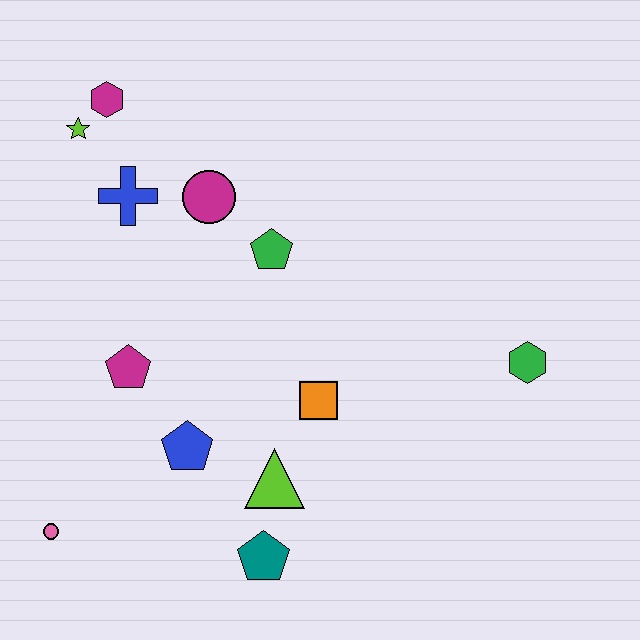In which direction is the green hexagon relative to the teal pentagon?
The green hexagon is to the right of the teal pentagon.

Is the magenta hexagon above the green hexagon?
Yes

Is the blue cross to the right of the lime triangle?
No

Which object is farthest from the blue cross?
The green hexagon is farthest from the blue cross.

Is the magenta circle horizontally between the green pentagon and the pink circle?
Yes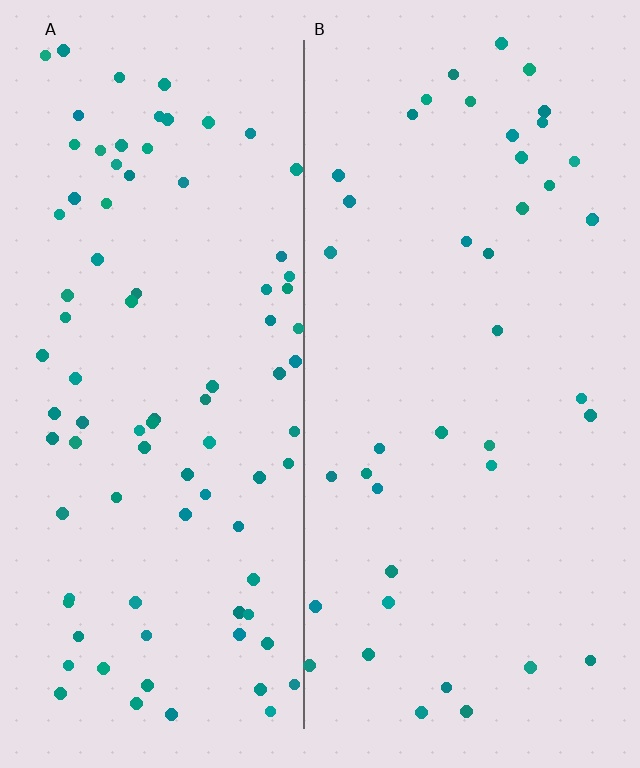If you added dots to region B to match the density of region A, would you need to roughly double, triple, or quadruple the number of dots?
Approximately double.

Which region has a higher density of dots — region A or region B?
A (the left).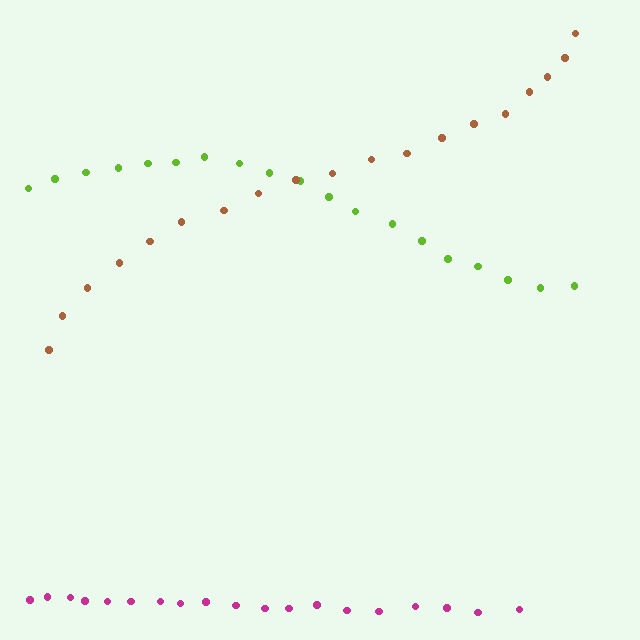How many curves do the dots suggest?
There are 3 distinct paths.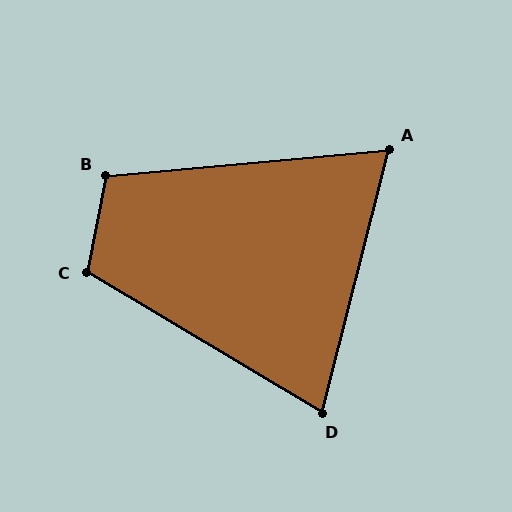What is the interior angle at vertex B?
Approximately 107 degrees (obtuse).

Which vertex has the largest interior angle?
C, at approximately 109 degrees.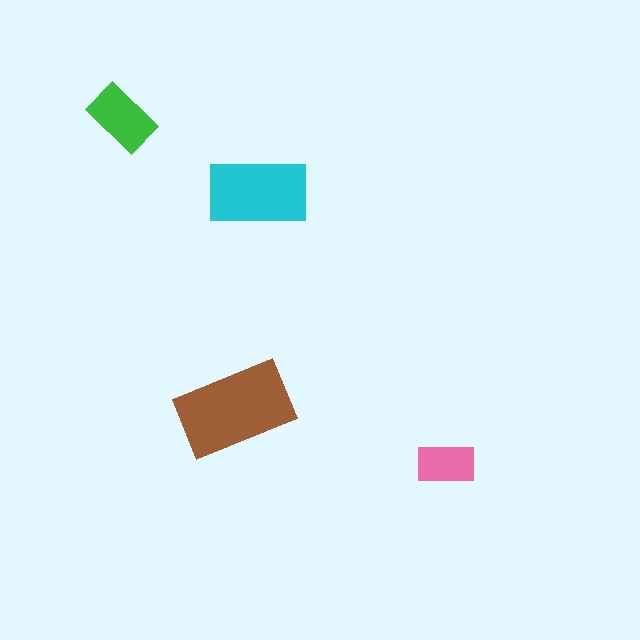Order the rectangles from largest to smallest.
the brown one, the cyan one, the green one, the pink one.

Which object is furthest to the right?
The pink rectangle is rightmost.